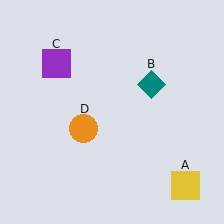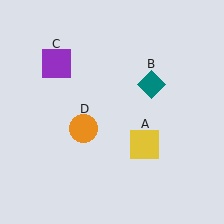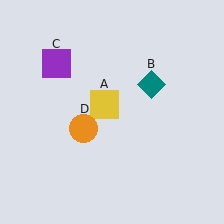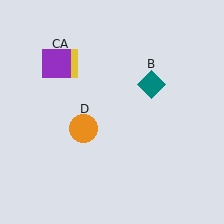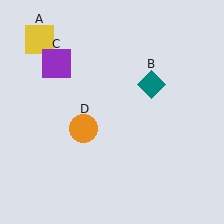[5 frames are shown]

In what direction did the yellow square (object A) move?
The yellow square (object A) moved up and to the left.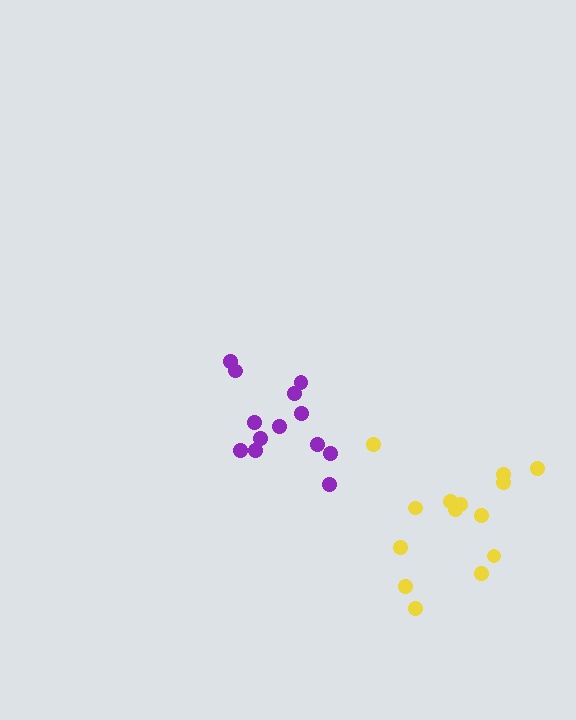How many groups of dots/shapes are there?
There are 2 groups.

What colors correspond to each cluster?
The clusters are colored: yellow, purple.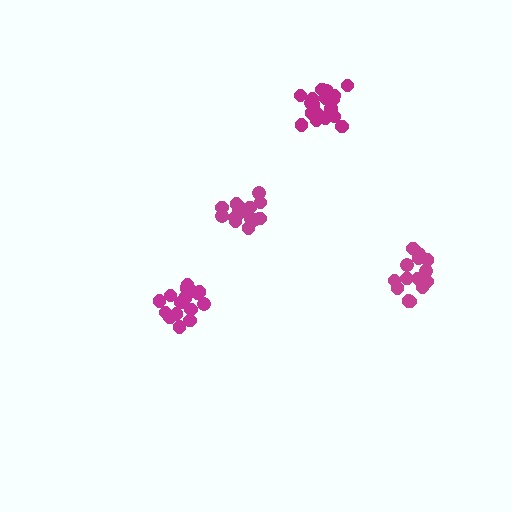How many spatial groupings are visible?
There are 4 spatial groupings.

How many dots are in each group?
Group 1: 17 dots, Group 2: 19 dots, Group 3: 17 dots, Group 4: 15 dots (68 total).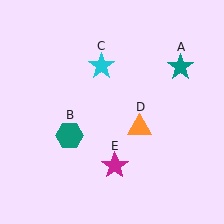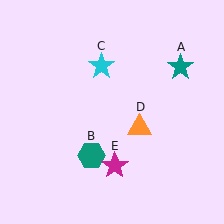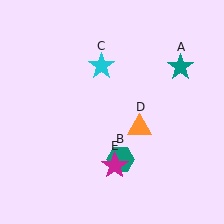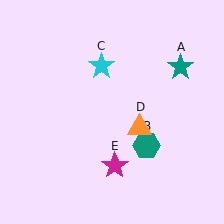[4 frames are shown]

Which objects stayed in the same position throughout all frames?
Teal star (object A) and cyan star (object C) and orange triangle (object D) and magenta star (object E) remained stationary.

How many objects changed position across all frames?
1 object changed position: teal hexagon (object B).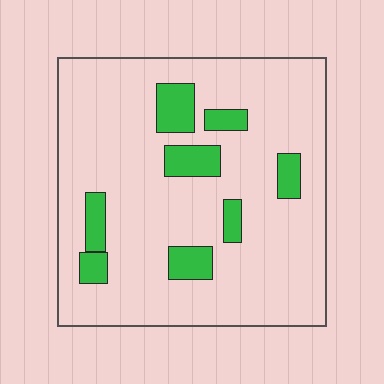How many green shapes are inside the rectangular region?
8.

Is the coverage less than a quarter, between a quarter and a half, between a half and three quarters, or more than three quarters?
Less than a quarter.